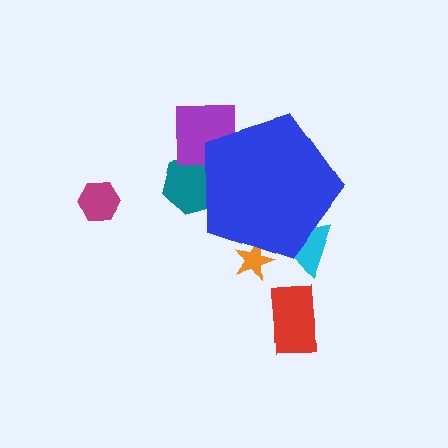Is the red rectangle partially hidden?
No, the red rectangle is fully visible.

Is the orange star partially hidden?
Yes, the orange star is partially hidden behind the blue pentagon.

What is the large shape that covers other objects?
A blue pentagon.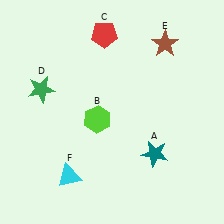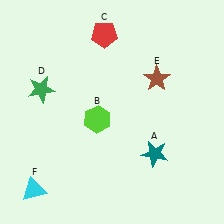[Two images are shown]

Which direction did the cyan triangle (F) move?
The cyan triangle (F) moved left.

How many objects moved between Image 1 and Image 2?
2 objects moved between the two images.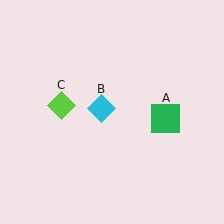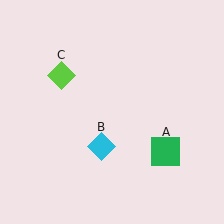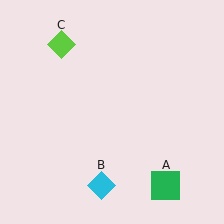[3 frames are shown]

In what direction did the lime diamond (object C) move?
The lime diamond (object C) moved up.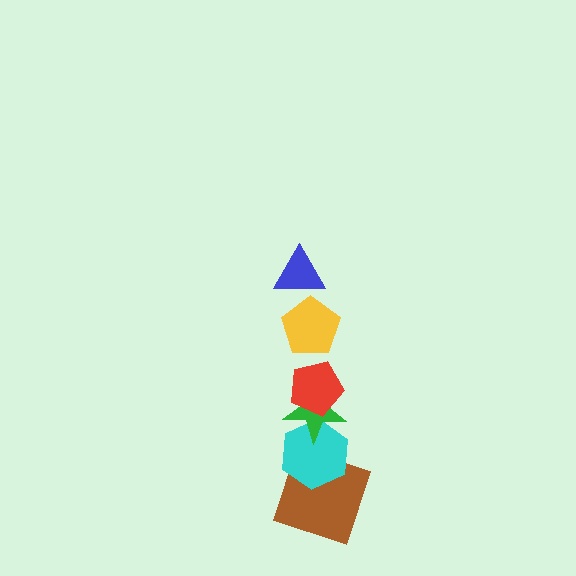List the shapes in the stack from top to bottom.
From top to bottom: the blue triangle, the yellow pentagon, the red pentagon, the green star, the cyan hexagon, the brown square.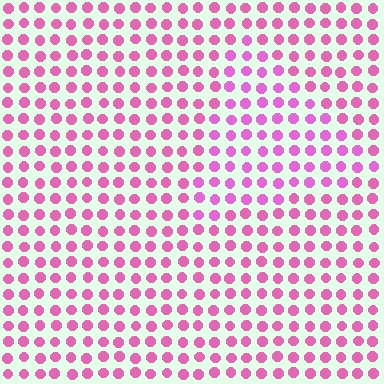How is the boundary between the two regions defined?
The boundary is defined purely by a slight shift in hue (about 17 degrees). Spacing, size, and orientation are identical on both sides.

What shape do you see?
I see a triangle.